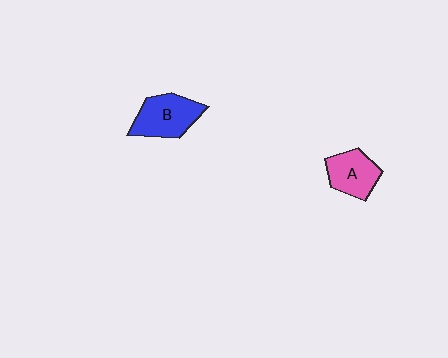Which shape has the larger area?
Shape B (blue).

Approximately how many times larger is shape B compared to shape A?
Approximately 1.2 times.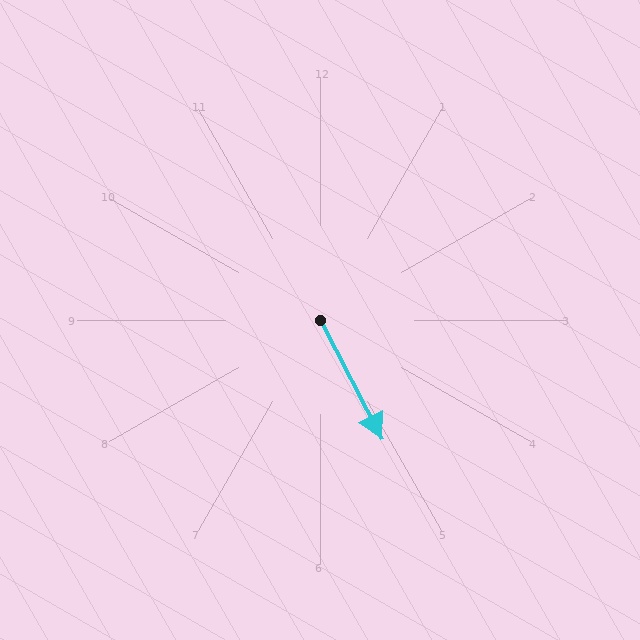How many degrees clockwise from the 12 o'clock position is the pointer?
Approximately 153 degrees.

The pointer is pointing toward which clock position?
Roughly 5 o'clock.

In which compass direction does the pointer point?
Southeast.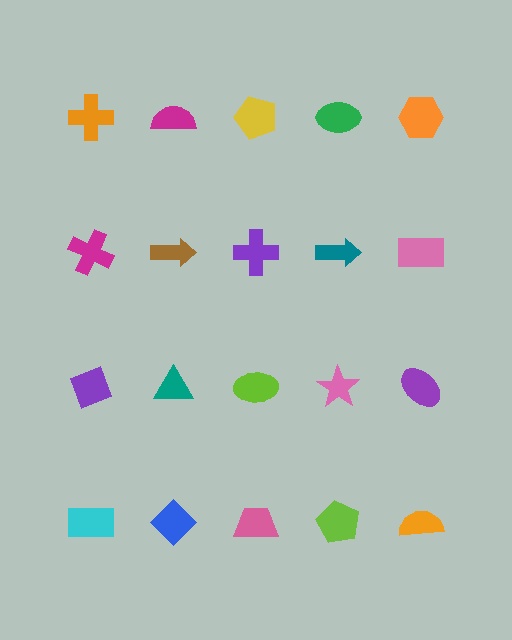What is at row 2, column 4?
A teal arrow.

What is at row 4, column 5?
An orange semicircle.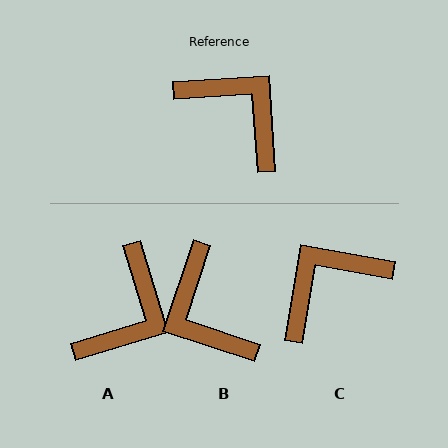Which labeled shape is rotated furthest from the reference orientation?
B, about 158 degrees away.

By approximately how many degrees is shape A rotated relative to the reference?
Approximately 77 degrees clockwise.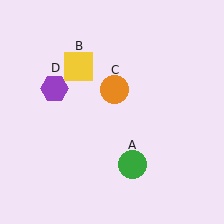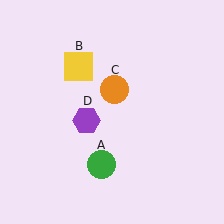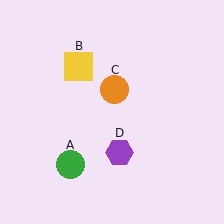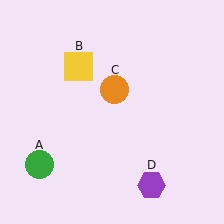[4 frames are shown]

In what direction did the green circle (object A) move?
The green circle (object A) moved left.